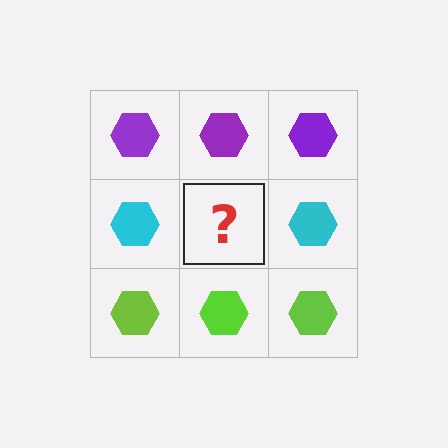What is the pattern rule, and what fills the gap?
The rule is that each row has a consistent color. The gap should be filled with a cyan hexagon.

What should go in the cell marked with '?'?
The missing cell should contain a cyan hexagon.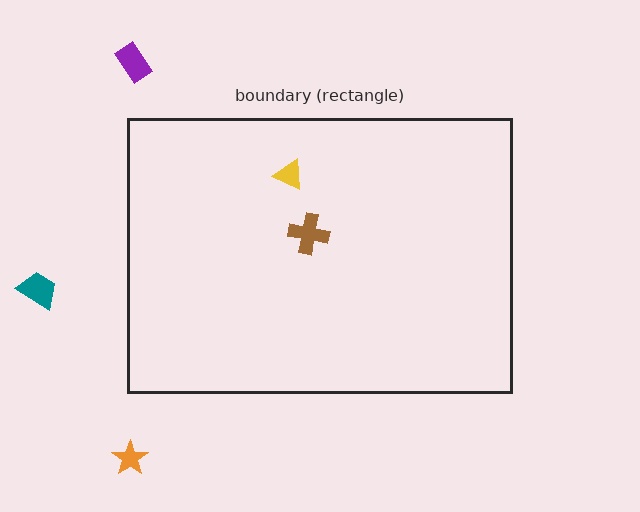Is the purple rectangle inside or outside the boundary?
Outside.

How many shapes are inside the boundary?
2 inside, 3 outside.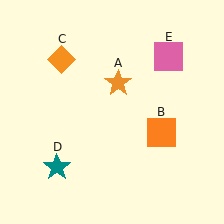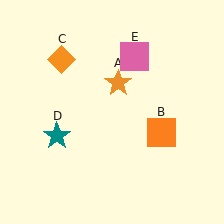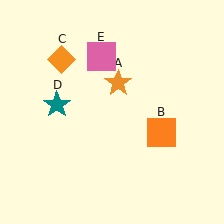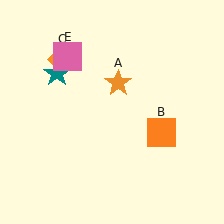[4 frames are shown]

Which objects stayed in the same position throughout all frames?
Orange star (object A) and orange square (object B) and orange diamond (object C) remained stationary.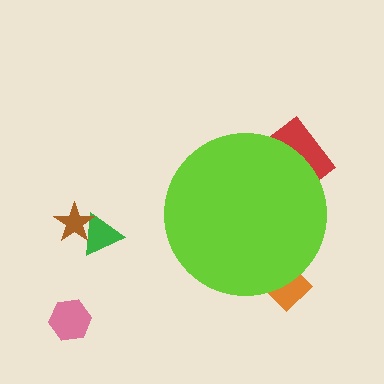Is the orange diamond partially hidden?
Yes, the orange diamond is partially hidden behind the lime circle.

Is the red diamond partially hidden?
Yes, the red diamond is partially hidden behind the lime circle.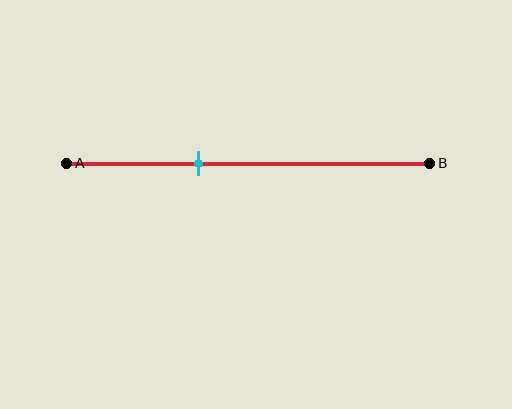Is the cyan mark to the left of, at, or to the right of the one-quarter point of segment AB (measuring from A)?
The cyan mark is to the right of the one-quarter point of segment AB.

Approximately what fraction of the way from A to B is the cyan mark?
The cyan mark is approximately 35% of the way from A to B.